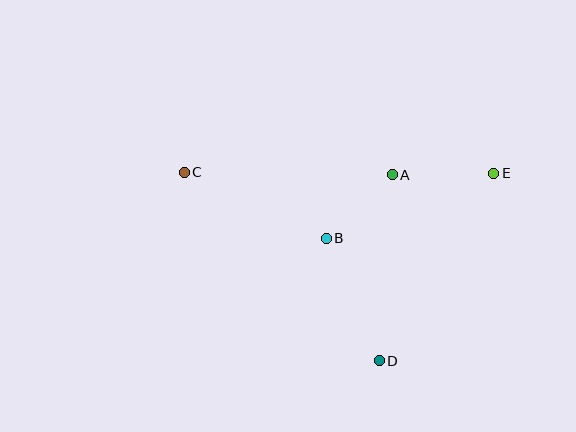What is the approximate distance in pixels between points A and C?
The distance between A and C is approximately 208 pixels.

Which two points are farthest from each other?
Points C and E are farthest from each other.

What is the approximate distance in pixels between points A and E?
The distance between A and E is approximately 102 pixels.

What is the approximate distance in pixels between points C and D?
The distance between C and D is approximately 271 pixels.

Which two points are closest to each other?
Points A and B are closest to each other.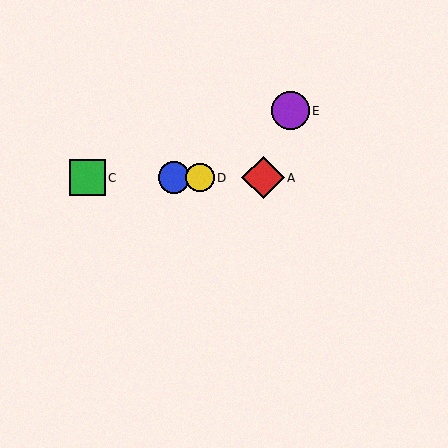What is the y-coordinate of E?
Object E is at y≈111.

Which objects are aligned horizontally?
Objects A, B, C, D are aligned horizontally.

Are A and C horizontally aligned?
Yes, both are at y≈178.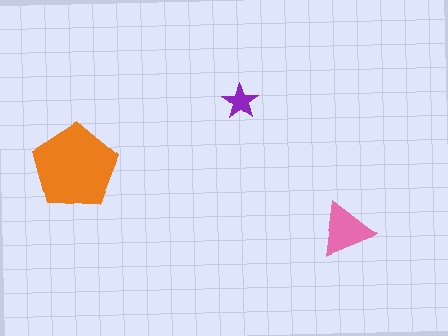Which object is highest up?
The purple star is topmost.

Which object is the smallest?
The purple star.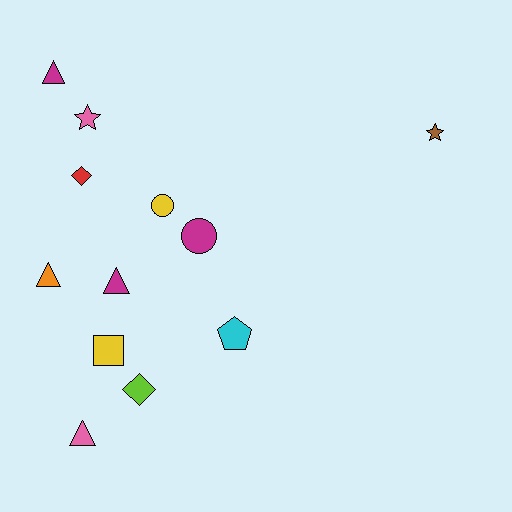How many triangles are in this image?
There are 4 triangles.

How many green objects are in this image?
There are no green objects.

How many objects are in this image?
There are 12 objects.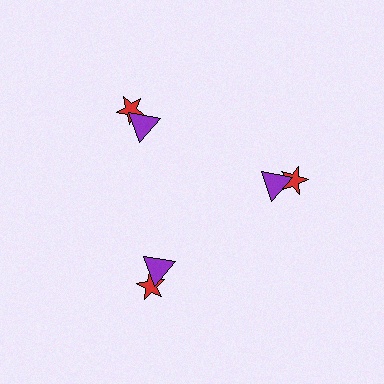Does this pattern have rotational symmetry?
Yes, this pattern has 3-fold rotational symmetry. It looks the same after rotating 120 degrees around the center.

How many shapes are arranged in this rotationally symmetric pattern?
There are 6 shapes, arranged in 3 groups of 2.